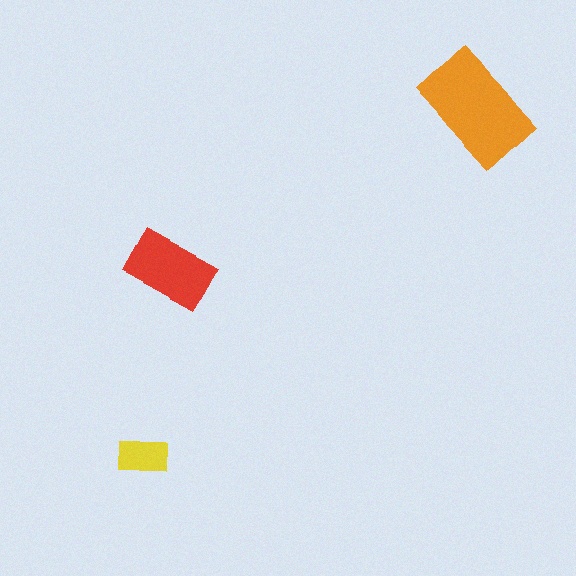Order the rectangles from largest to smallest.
the orange one, the red one, the yellow one.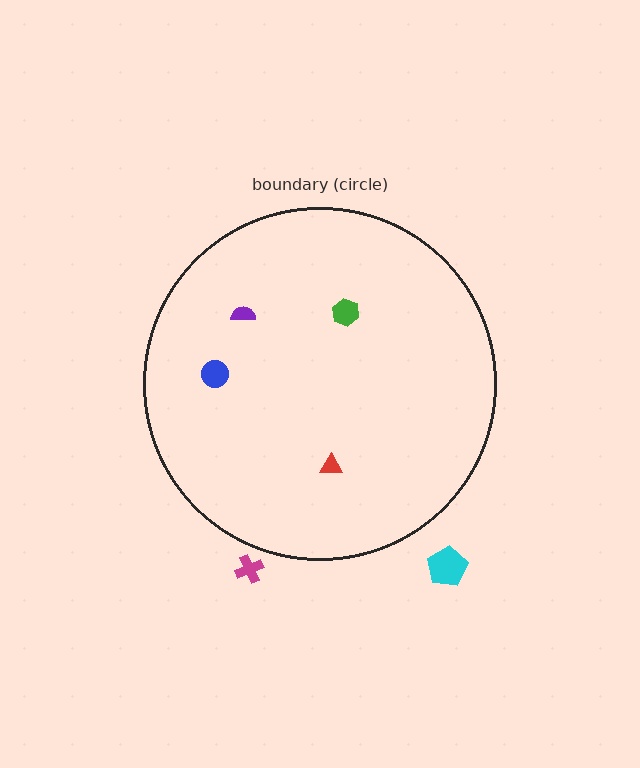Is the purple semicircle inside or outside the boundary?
Inside.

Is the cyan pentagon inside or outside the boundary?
Outside.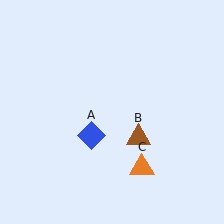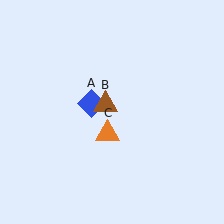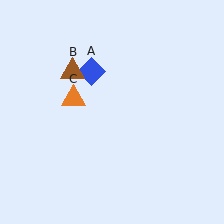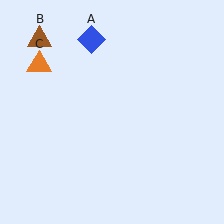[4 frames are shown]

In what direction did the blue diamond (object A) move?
The blue diamond (object A) moved up.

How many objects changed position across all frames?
3 objects changed position: blue diamond (object A), brown triangle (object B), orange triangle (object C).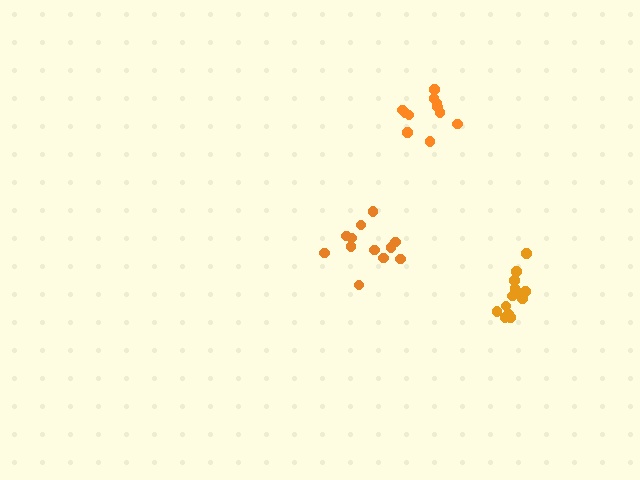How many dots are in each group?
Group 1: 13 dots, Group 2: 11 dots, Group 3: 12 dots (36 total).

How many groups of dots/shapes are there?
There are 3 groups.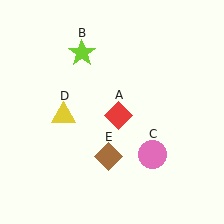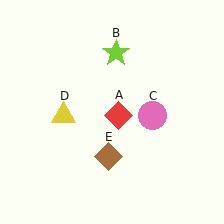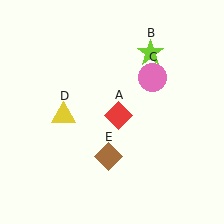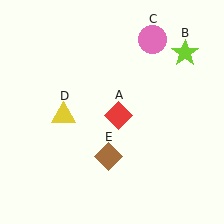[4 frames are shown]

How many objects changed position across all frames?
2 objects changed position: lime star (object B), pink circle (object C).